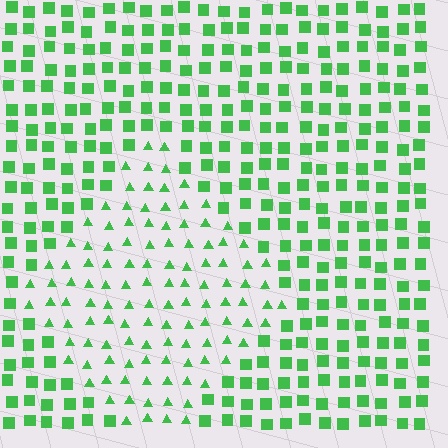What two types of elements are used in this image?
The image uses triangles inside the diamond region and squares outside it.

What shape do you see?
I see a diamond.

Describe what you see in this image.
The image is filled with small green elements arranged in a uniform grid. A diamond-shaped region contains triangles, while the surrounding area contains squares. The boundary is defined purely by the change in element shape.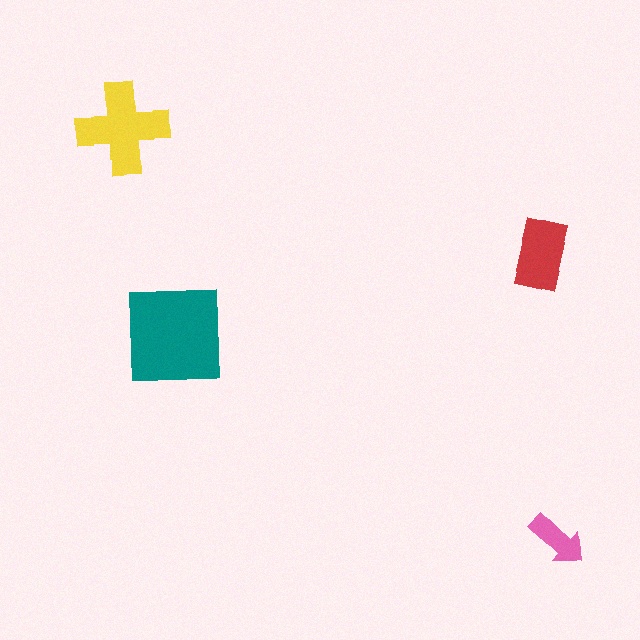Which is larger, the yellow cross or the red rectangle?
The yellow cross.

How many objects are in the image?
There are 4 objects in the image.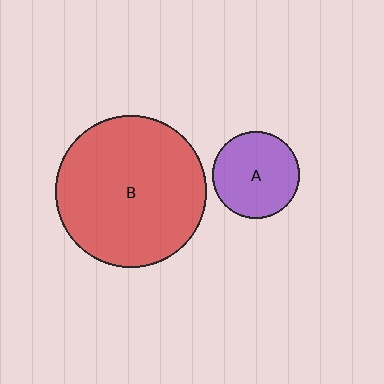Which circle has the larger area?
Circle B (red).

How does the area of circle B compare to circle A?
Approximately 3.0 times.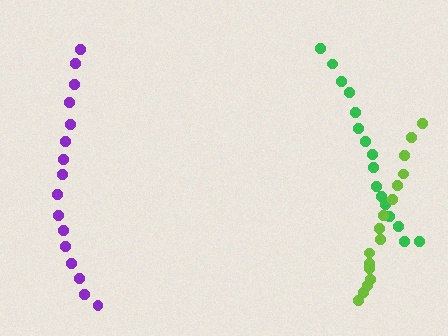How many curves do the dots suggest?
There are 3 distinct paths.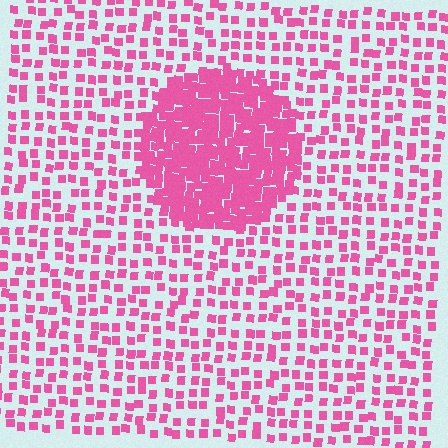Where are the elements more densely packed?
The elements are more densely packed inside the circle boundary.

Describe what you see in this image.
The image contains small pink elements arranged at two different densities. A circle-shaped region is visible where the elements are more densely packed than the surrounding area.